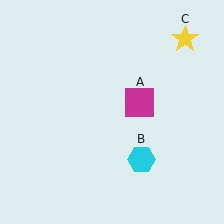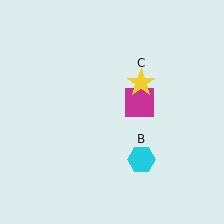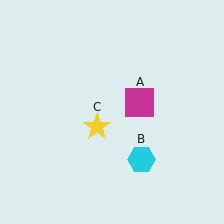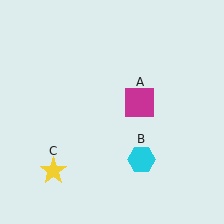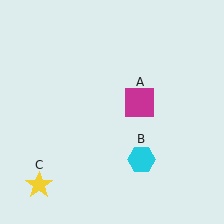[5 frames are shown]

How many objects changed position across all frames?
1 object changed position: yellow star (object C).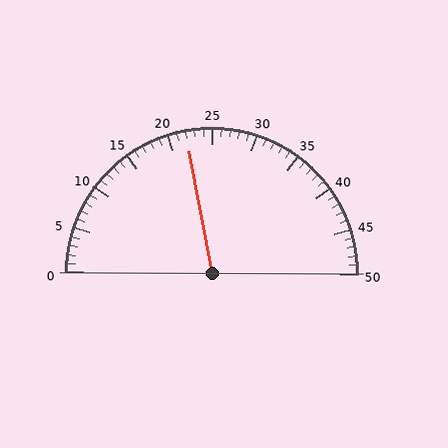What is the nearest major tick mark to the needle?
The nearest major tick mark is 20.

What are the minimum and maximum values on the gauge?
The gauge ranges from 0 to 50.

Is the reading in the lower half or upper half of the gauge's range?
The reading is in the lower half of the range (0 to 50).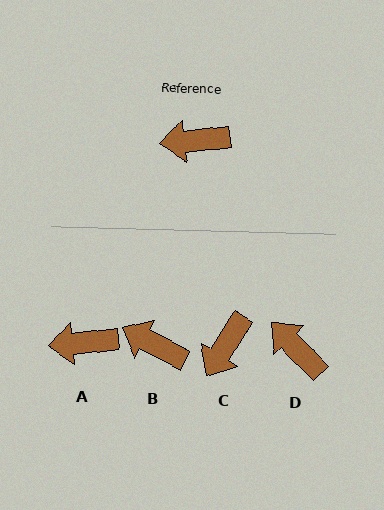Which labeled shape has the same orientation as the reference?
A.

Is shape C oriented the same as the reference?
No, it is off by about 52 degrees.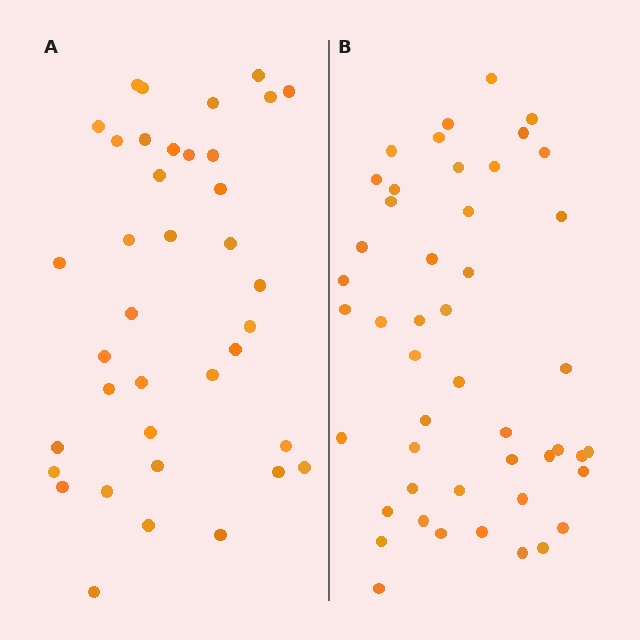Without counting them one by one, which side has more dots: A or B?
Region B (the right region) has more dots.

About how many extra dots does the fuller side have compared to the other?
Region B has roughly 8 or so more dots than region A.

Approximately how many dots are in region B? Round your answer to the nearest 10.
About 50 dots. (The exact count is 47, which rounds to 50.)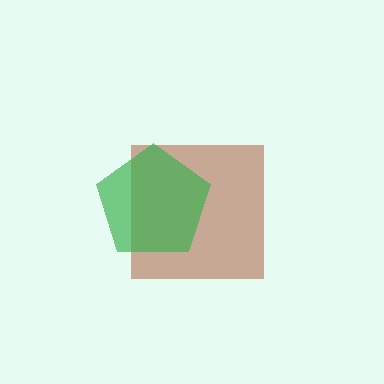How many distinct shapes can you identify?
There are 2 distinct shapes: a brown square, a green pentagon.